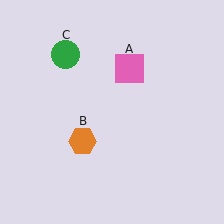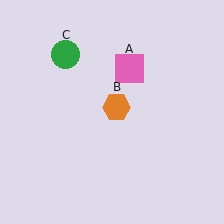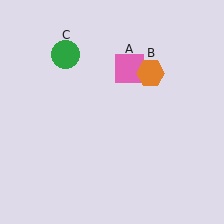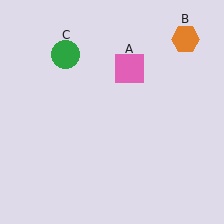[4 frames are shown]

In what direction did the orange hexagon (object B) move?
The orange hexagon (object B) moved up and to the right.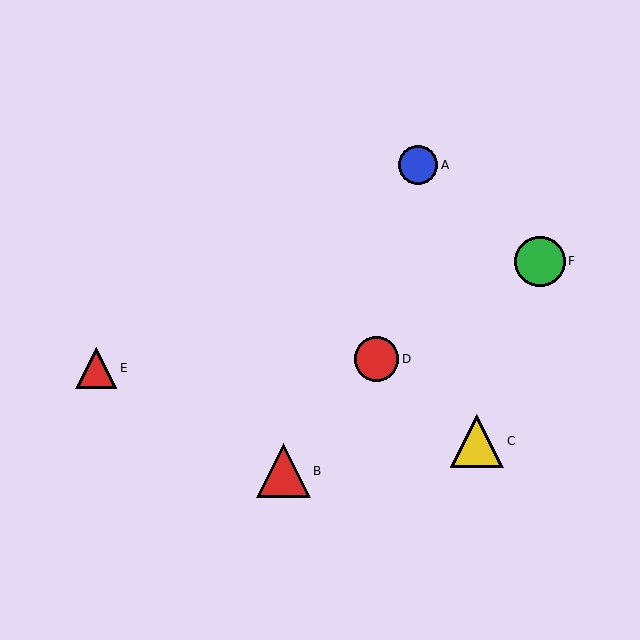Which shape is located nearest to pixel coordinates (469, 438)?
The yellow triangle (labeled C) at (477, 441) is nearest to that location.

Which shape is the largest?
The red triangle (labeled B) is the largest.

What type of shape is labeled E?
Shape E is a red triangle.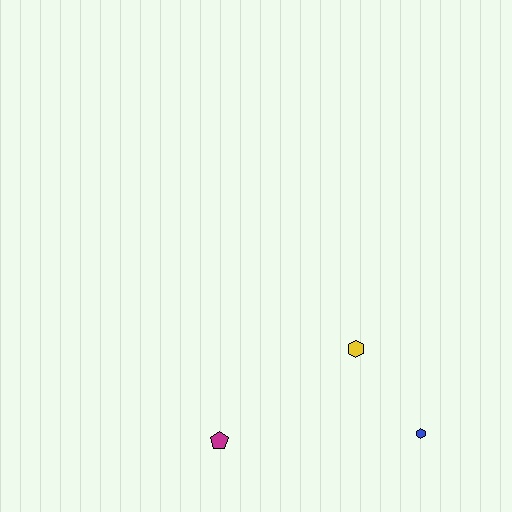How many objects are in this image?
There are 3 objects.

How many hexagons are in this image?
There are 2 hexagons.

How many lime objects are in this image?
There are no lime objects.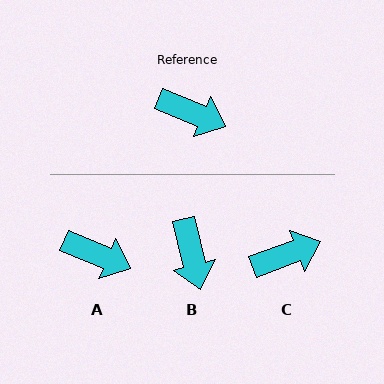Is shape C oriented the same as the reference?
No, it is off by about 43 degrees.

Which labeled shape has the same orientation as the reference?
A.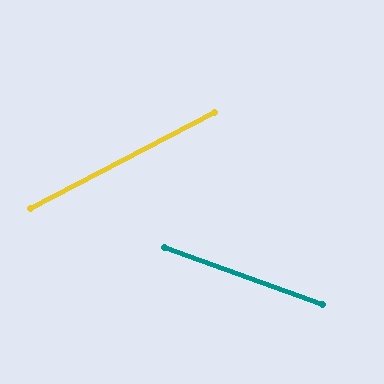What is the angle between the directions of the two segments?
Approximately 48 degrees.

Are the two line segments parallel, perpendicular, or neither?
Neither parallel nor perpendicular — they differ by about 48°.